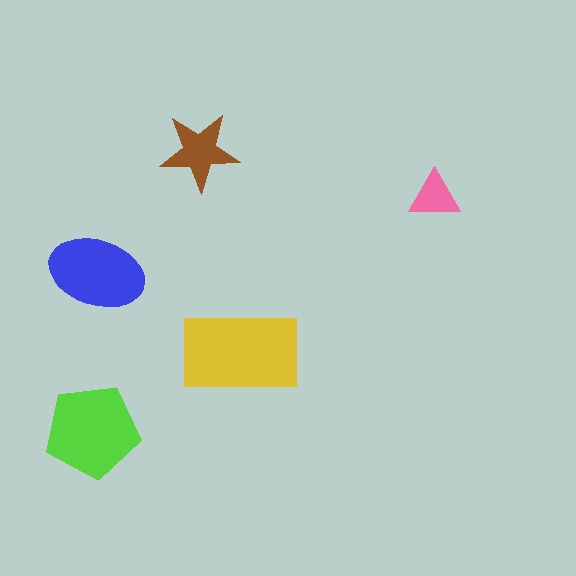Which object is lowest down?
The lime pentagon is bottommost.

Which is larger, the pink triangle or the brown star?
The brown star.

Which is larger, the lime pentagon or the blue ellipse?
The lime pentagon.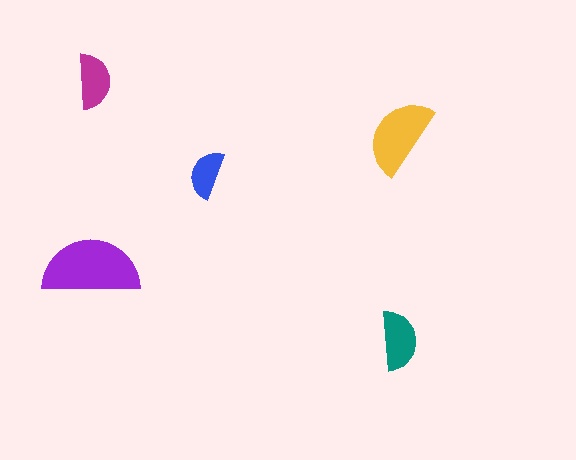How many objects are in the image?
There are 5 objects in the image.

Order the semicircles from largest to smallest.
the purple one, the yellow one, the teal one, the magenta one, the blue one.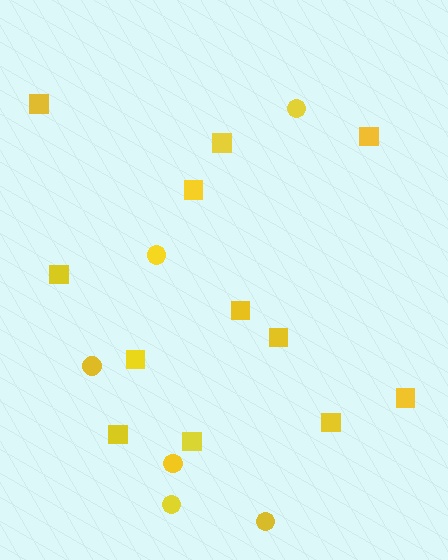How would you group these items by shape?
There are 2 groups: one group of circles (6) and one group of squares (12).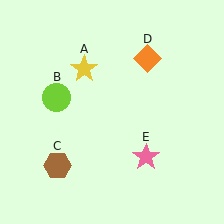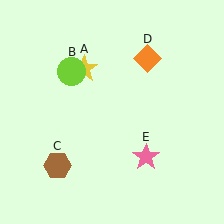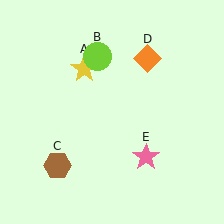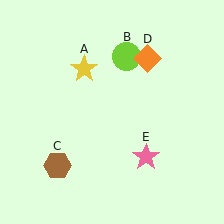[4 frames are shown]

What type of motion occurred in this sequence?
The lime circle (object B) rotated clockwise around the center of the scene.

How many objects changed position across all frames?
1 object changed position: lime circle (object B).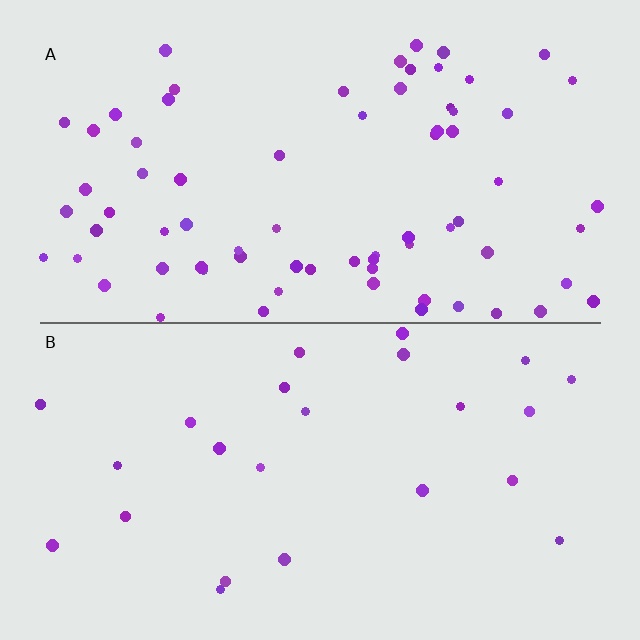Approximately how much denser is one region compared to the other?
Approximately 3.0× — region A over region B.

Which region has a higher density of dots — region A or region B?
A (the top).